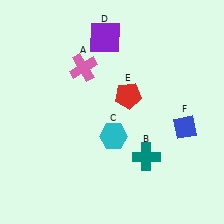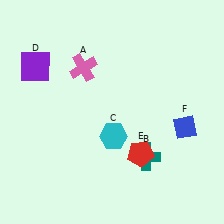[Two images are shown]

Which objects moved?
The objects that moved are: the purple square (D), the red pentagon (E).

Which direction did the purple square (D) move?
The purple square (D) moved left.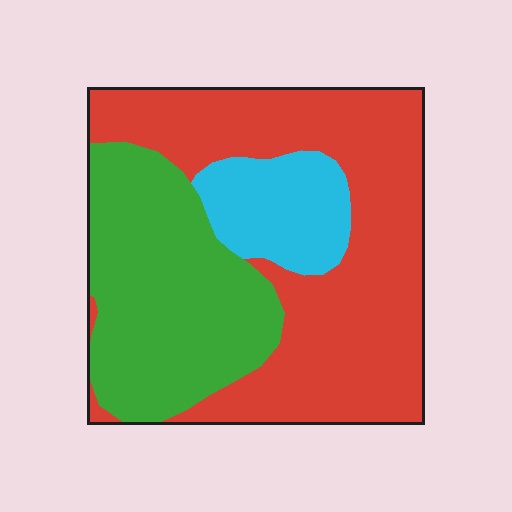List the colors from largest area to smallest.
From largest to smallest: red, green, cyan.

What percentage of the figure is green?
Green covers around 35% of the figure.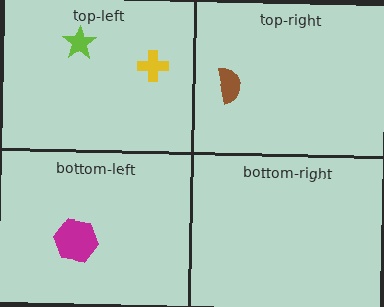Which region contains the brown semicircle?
The top-right region.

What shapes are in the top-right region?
The brown semicircle.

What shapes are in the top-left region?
The lime star, the yellow cross.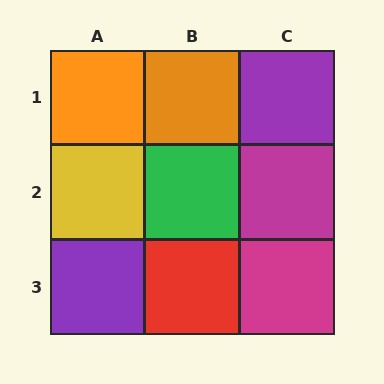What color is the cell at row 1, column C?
Purple.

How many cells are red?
1 cell is red.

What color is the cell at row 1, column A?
Orange.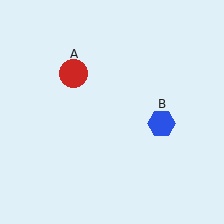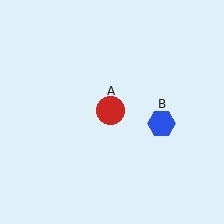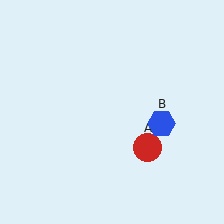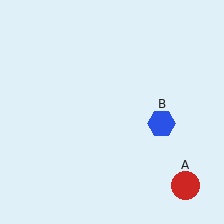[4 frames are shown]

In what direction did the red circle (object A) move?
The red circle (object A) moved down and to the right.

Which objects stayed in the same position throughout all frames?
Blue hexagon (object B) remained stationary.